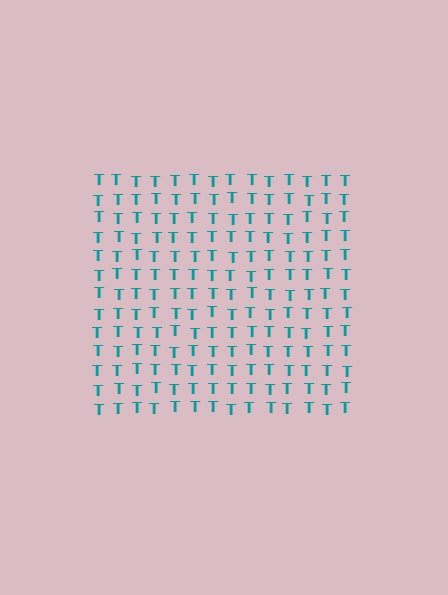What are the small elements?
The small elements are letter T's.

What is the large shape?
The large shape is a square.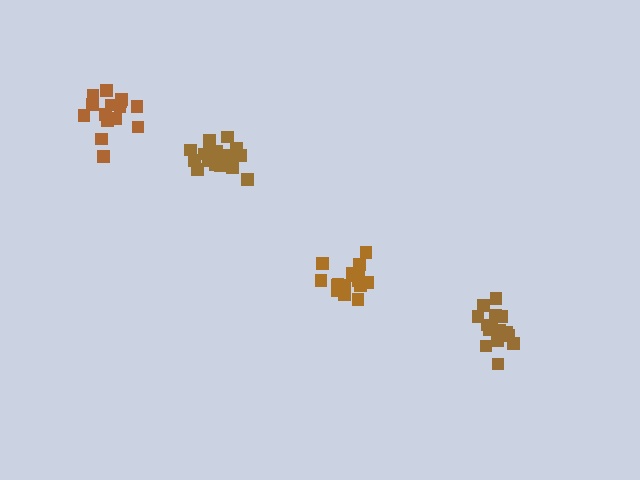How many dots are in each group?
Group 1: 20 dots, Group 2: 17 dots, Group 3: 15 dots, Group 4: 15 dots (67 total).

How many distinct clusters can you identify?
There are 4 distinct clusters.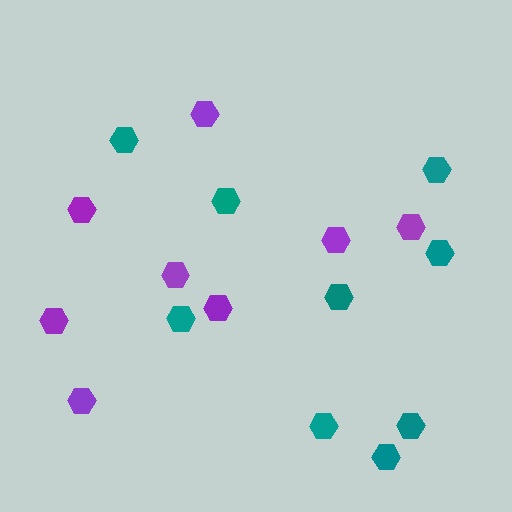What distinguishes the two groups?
There are 2 groups: one group of purple hexagons (8) and one group of teal hexagons (9).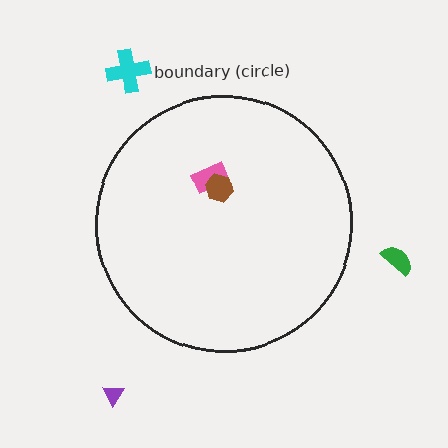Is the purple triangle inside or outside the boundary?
Outside.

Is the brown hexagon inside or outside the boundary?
Inside.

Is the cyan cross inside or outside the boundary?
Outside.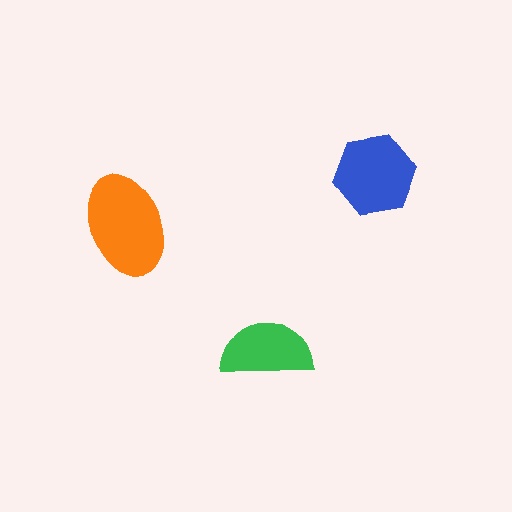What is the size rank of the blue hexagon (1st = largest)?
2nd.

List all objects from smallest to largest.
The green semicircle, the blue hexagon, the orange ellipse.